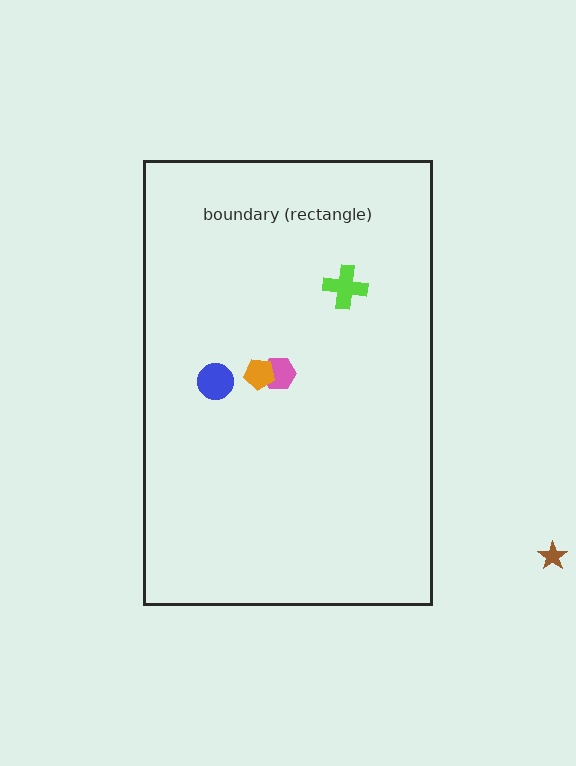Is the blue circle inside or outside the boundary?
Inside.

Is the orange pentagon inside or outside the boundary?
Inside.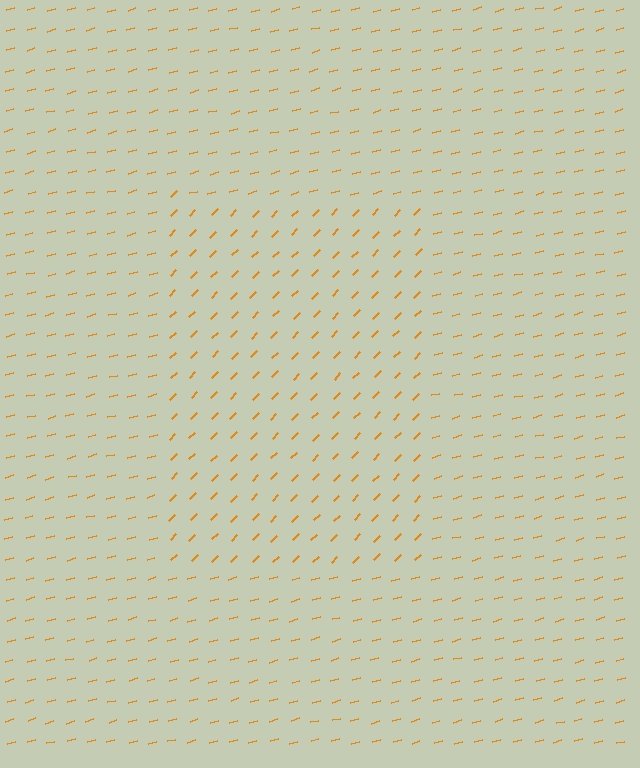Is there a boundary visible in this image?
Yes, there is a texture boundary formed by a change in line orientation.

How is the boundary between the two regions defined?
The boundary is defined purely by a change in line orientation (approximately 30 degrees difference). All lines are the same color and thickness.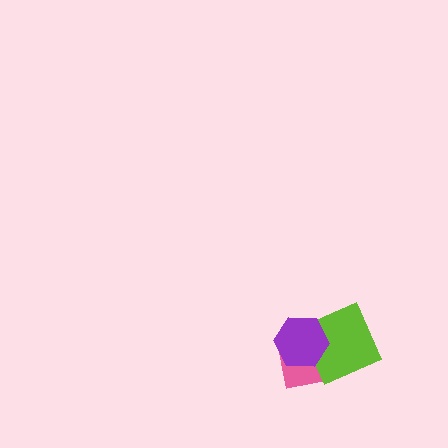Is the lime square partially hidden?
Yes, it is partially covered by another shape.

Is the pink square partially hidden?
Yes, it is partially covered by another shape.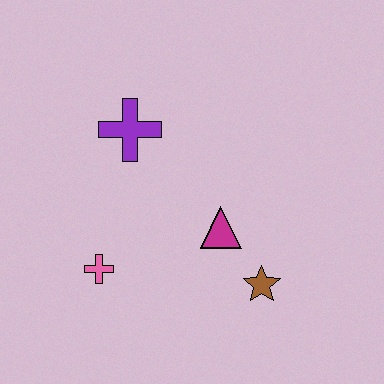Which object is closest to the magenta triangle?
The brown star is closest to the magenta triangle.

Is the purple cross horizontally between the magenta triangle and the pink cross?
Yes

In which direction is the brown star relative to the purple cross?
The brown star is below the purple cross.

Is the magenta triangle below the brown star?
No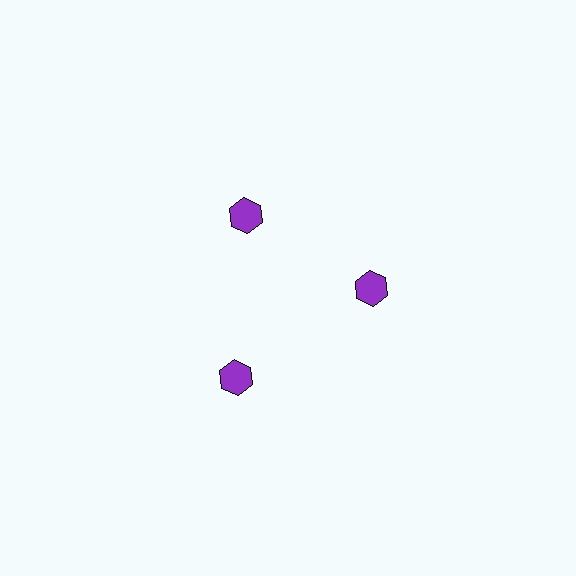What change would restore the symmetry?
The symmetry would be restored by moving it inward, back onto the ring so that all 3 hexagons sit at equal angles and equal distance from the center.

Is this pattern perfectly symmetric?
No. The 3 purple hexagons are arranged in a ring, but one element near the 7 o'clock position is pushed outward from the center, breaking the 3-fold rotational symmetry.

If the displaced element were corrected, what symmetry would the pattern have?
It would have 3-fold rotational symmetry — the pattern would map onto itself every 120 degrees.